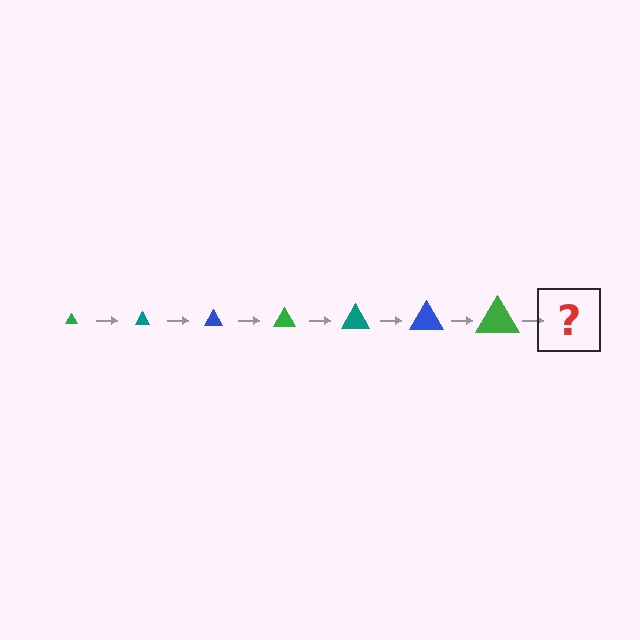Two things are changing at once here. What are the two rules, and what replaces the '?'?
The two rules are that the triangle grows larger each step and the color cycles through green, teal, and blue. The '?' should be a teal triangle, larger than the previous one.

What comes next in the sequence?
The next element should be a teal triangle, larger than the previous one.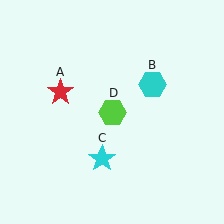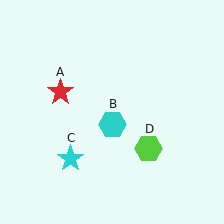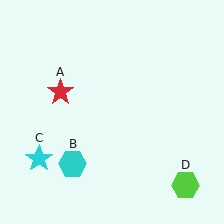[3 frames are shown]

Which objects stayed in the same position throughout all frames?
Red star (object A) remained stationary.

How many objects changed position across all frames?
3 objects changed position: cyan hexagon (object B), cyan star (object C), lime hexagon (object D).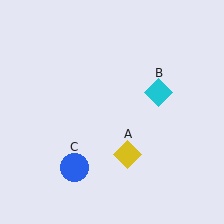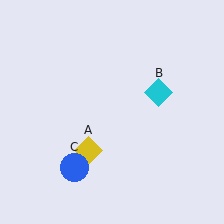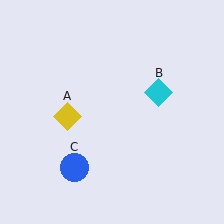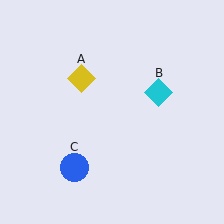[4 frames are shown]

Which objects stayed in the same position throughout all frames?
Cyan diamond (object B) and blue circle (object C) remained stationary.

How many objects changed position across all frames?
1 object changed position: yellow diamond (object A).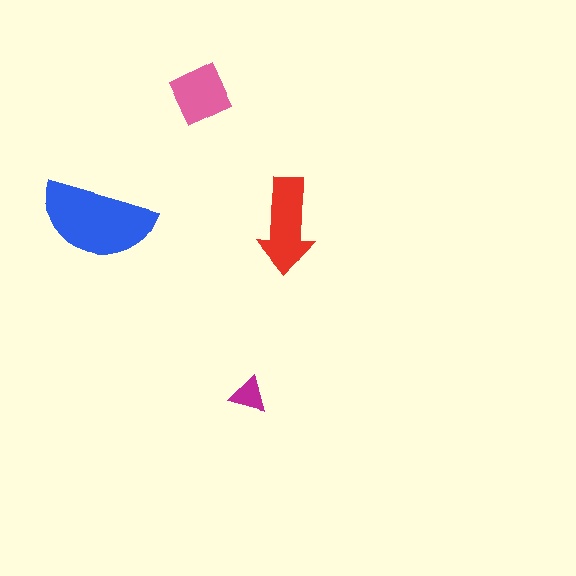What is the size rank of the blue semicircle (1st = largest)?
1st.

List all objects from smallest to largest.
The magenta triangle, the pink square, the red arrow, the blue semicircle.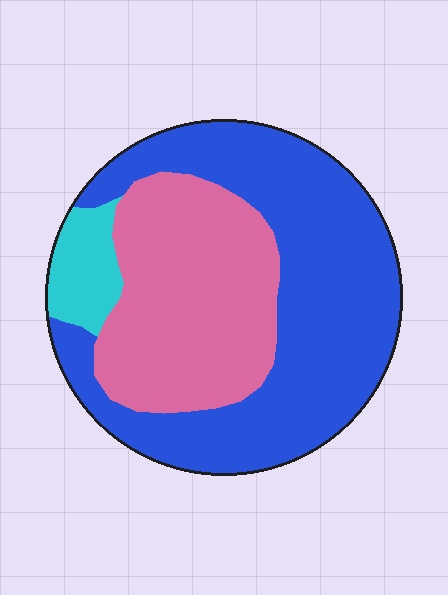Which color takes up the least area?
Cyan, at roughly 10%.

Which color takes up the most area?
Blue, at roughly 55%.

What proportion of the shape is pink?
Pink takes up about three eighths (3/8) of the shape.